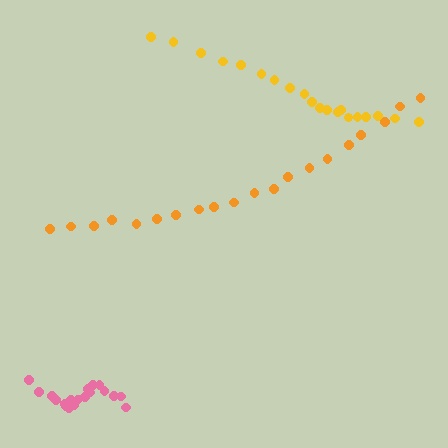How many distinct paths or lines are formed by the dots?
There are 3 distinct paths.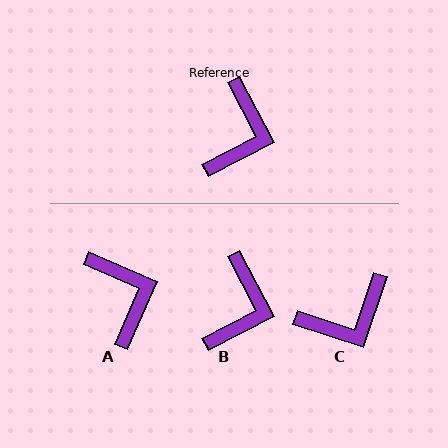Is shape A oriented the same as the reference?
No, it is off by about 39 degrees.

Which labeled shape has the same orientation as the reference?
B.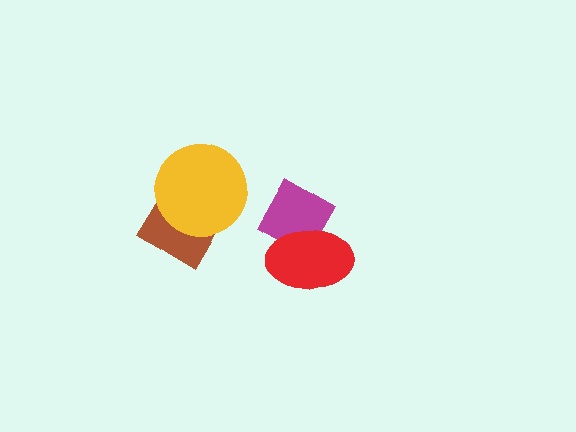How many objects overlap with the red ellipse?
1 object overlaps with the red ellipse.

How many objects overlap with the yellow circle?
1 object overlaps with the yellow circle.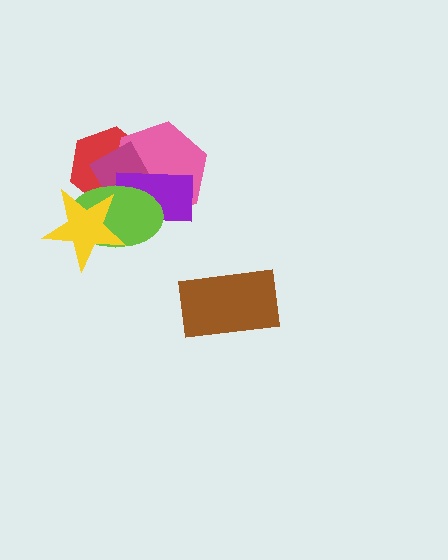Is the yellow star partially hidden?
No, no other shape covers it.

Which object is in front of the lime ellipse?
The yellow star is in front of the lime ellipse.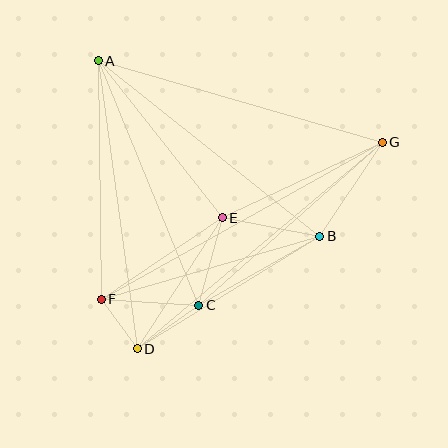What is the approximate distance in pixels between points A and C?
The distance between A and C is approximately 264 pixels.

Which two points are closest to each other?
Points D and F are closest to each other.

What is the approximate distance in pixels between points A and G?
The distance between A and G is approximately 295 pixels.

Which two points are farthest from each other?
Points F and G are farthest from each other.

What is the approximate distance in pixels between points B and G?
The distance between B and G is approximately 113 pixels.